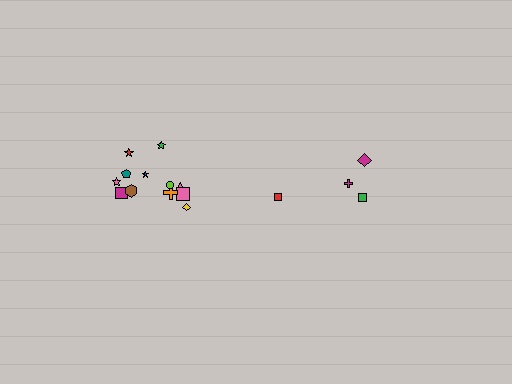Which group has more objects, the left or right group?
The left group.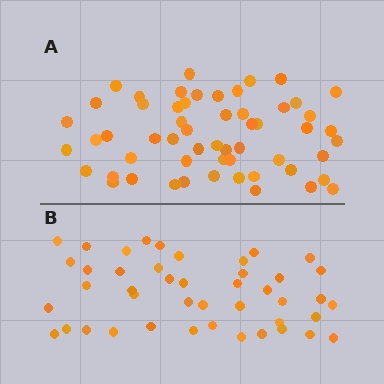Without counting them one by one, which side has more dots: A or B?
Region A (the top region) has more dots.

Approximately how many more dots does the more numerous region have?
Region A has roughly 12 or so more dots than region B.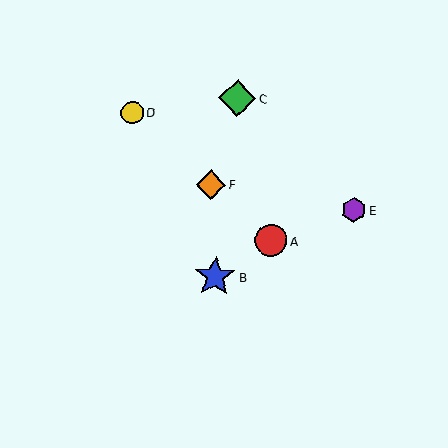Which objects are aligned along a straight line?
Objects A, D, F are aligned along a straight line.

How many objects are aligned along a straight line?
3 objects (A, D, F) are aligned along a straight line.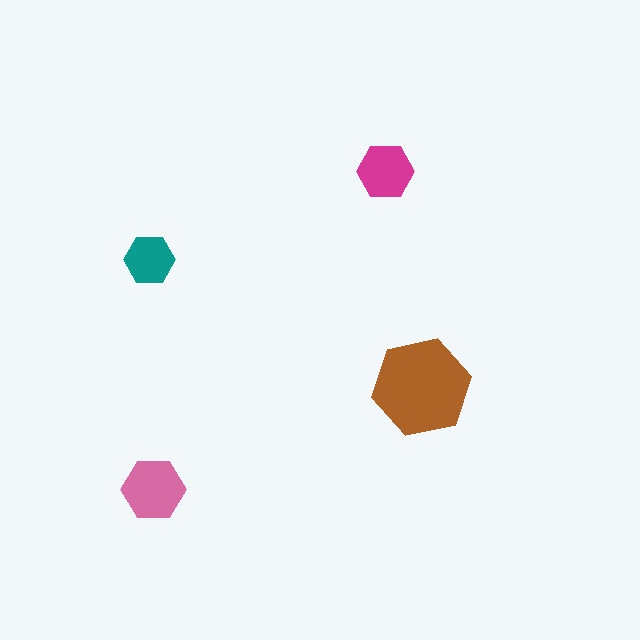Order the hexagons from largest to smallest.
the brown one, the pink one, the magenta one, the teal one.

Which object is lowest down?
The pink hexagon is bottommost.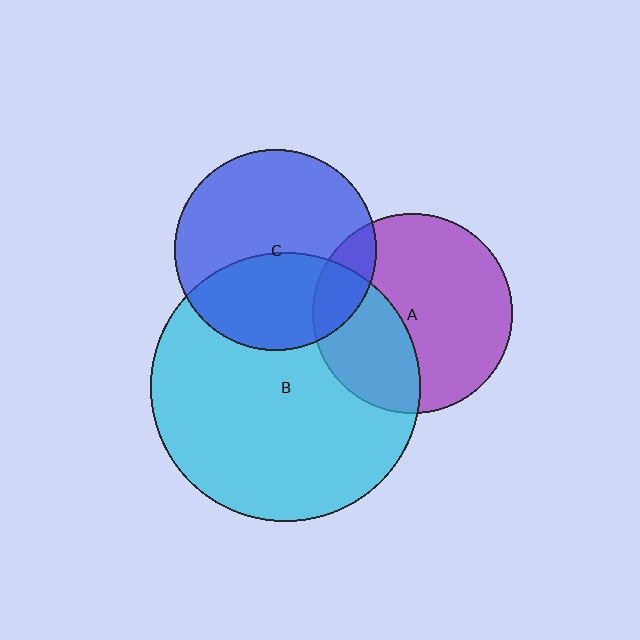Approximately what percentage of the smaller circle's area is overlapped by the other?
Approximately 40%.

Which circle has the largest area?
Circle B (cyan).